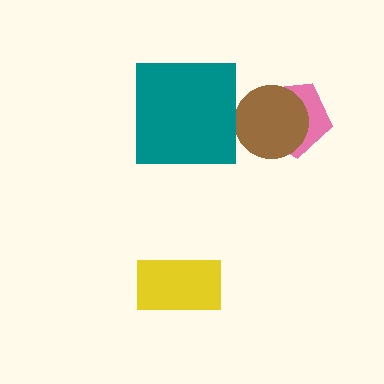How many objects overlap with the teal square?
0 objects overlap with the teal square.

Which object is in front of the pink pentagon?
The brown circle is in front of the pink pentagon.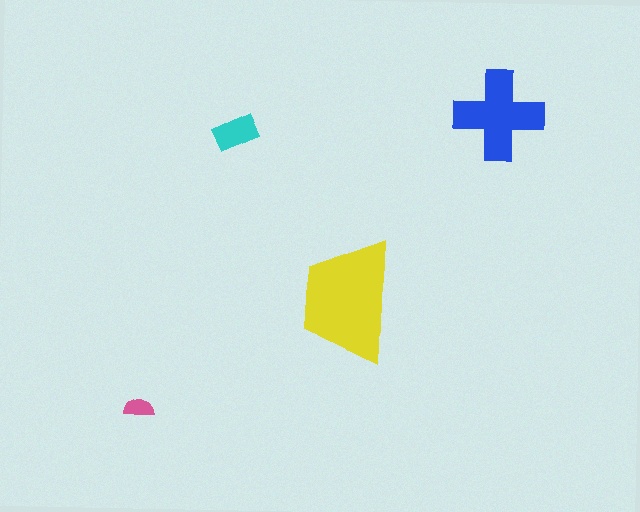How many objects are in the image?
There are 4 objects in the image.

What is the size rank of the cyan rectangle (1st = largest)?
3rd.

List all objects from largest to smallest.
The yellow trapezoid, the blue cross, the cyan rectangle, the pink semicircle.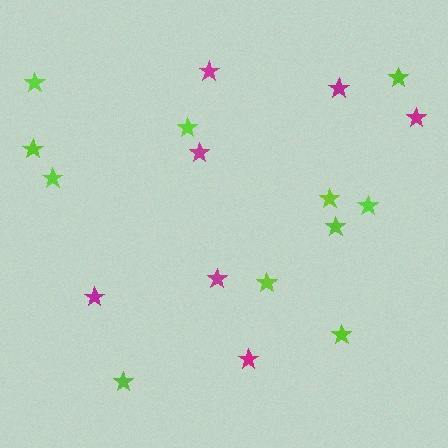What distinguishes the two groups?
There are 2 groups: one group of lime stars (11) and one group of magenta stars (7).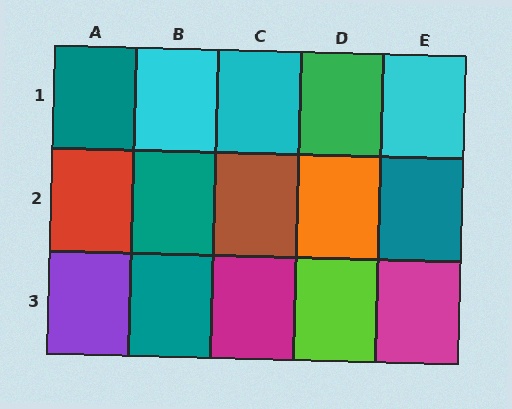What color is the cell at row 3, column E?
Magenta.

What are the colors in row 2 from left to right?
Red, teal, brown, orange, teal.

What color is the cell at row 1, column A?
Teal.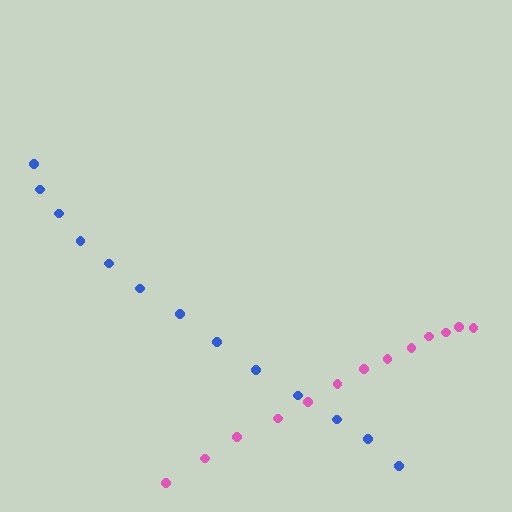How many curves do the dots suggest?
There are 2 distinct paths.